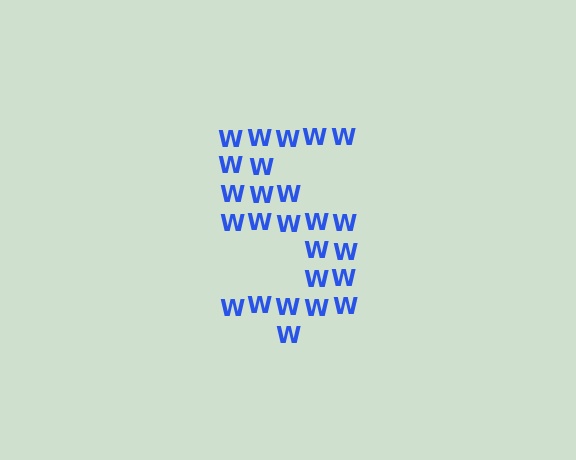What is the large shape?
The large shape is the digit 5.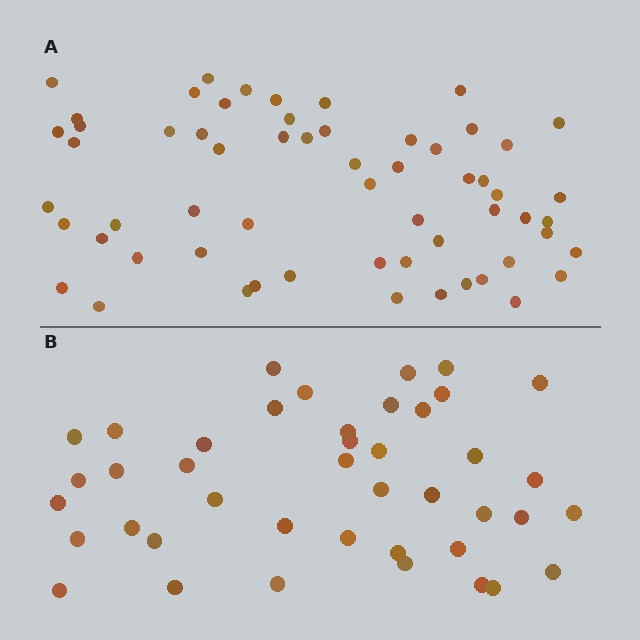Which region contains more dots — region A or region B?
Region A (the top region) has more dots.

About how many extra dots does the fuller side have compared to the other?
Region A has approximately 20 more dots than region B.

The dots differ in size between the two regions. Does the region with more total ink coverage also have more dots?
No. Region B has more total ink coverage because its dots are larger, but region A actually contains more individual dots. Total area can be misleading — the number of items is what matters here.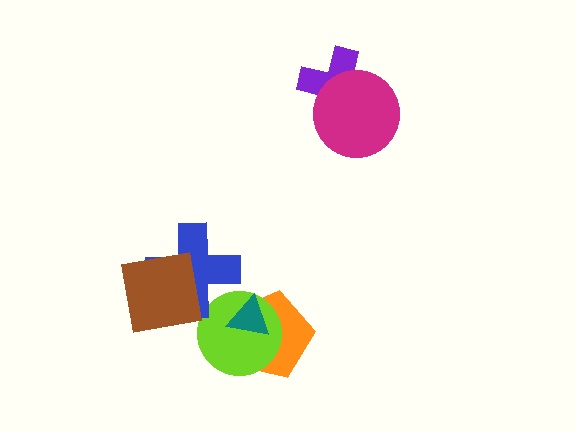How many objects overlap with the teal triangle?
2 objects overlap with the teal triangle.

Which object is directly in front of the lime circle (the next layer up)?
The blue cross is directly in front of the lime circle.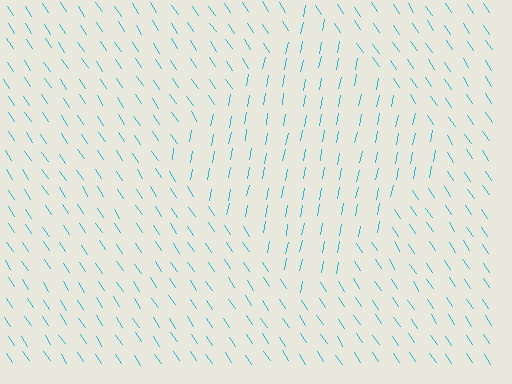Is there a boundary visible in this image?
Yes, there is a texture boundary formed by a change in line orientation.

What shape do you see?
I see a diamond.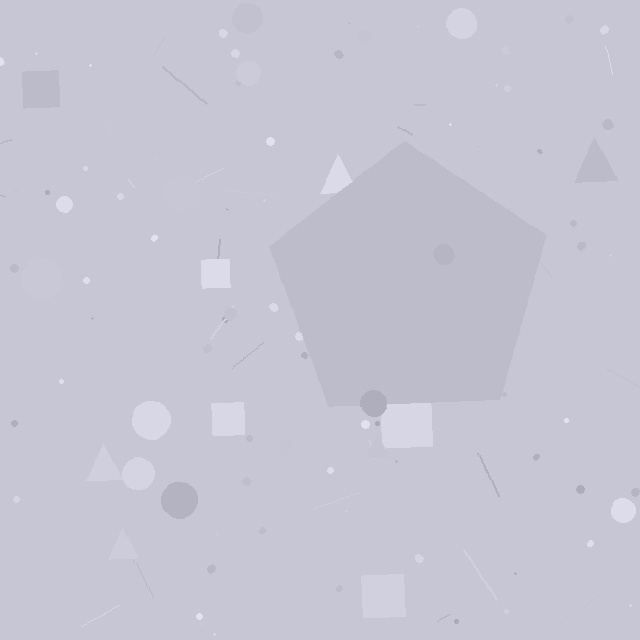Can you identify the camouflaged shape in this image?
The camouflaged shape is a pentagon.